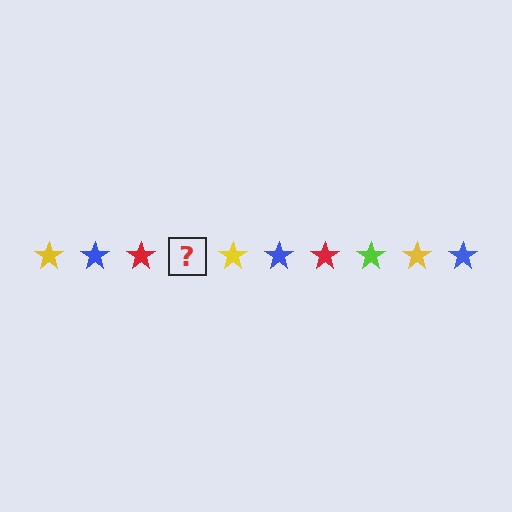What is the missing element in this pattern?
The missing element is a lime star.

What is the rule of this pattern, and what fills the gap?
The rule is that the pattern cycles through yellow, blue, red, lime stars. The gap should be filled with a lime star.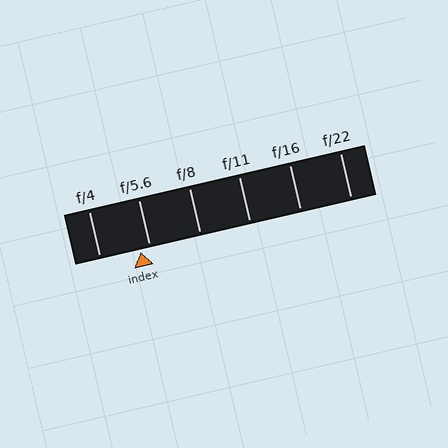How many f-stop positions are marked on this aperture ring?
There are 6 f-stop positions marked.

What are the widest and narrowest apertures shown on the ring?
The widest aperture shown is f/4 and the narrowest is f/22.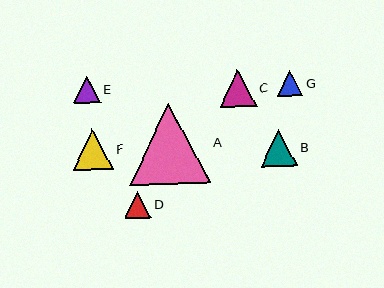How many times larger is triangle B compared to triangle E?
Triangle B is approximately 1.4 times the size of triangle E.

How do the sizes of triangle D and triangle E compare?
Triangle D and triangle E are approximately the same size.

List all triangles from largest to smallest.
From largest to smallest: A, F, C, B, D, E, G.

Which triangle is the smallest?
Triangle G is the smallest with a size of approximately 25 pixels.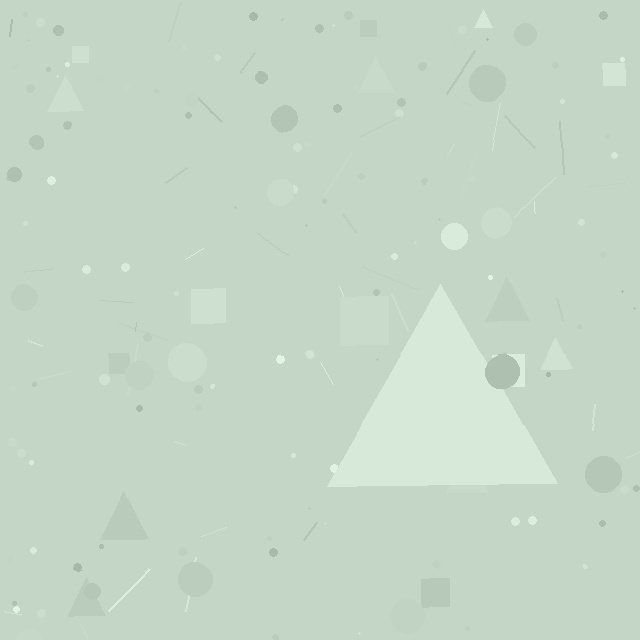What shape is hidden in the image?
A triangle is hidden in the image.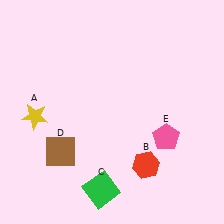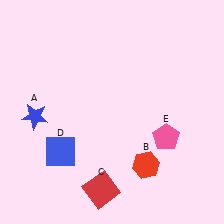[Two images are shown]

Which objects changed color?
A changed from yellow to blue. C changed from green to red. D changed from brown to blue.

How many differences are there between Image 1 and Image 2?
There are 3 differences between the two images.